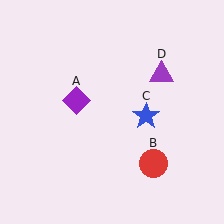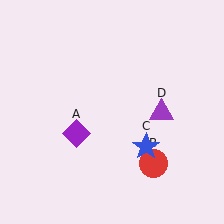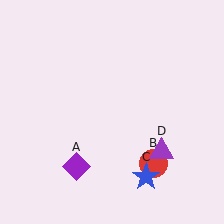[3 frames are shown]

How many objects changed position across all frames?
3 objects changed position: purple diamond (object A), blue star (object C), purple triangle (object D).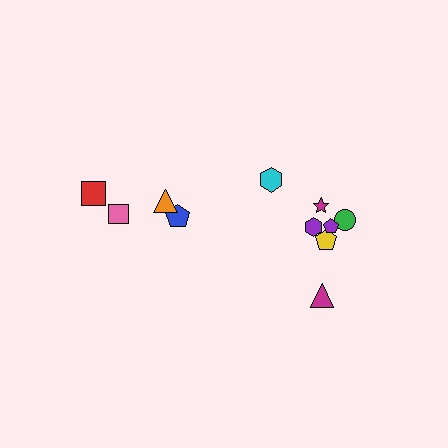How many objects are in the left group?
There are 4 objects.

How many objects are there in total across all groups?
There are 11 objects.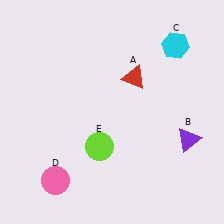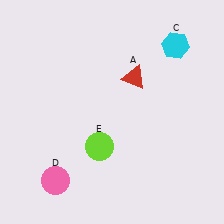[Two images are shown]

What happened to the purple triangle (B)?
The purple triangle (B) was removed in Image 2. It was in the bottom-right area of Image 1.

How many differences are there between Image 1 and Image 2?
There is 1 difference between the two images.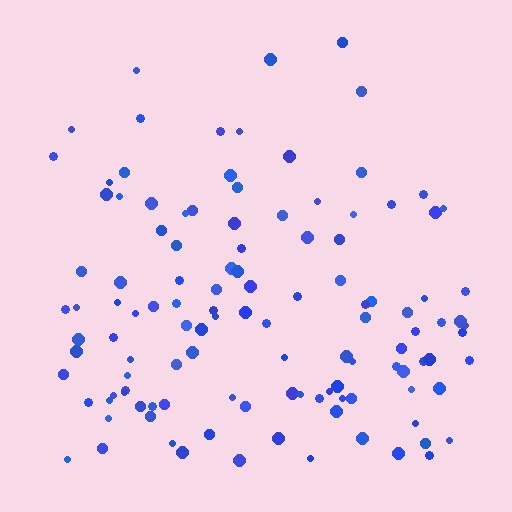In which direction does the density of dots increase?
From top to bottom, with the bottom side densest.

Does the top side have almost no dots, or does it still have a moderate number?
Still a moderate number, just noticeably fewer than the bottom.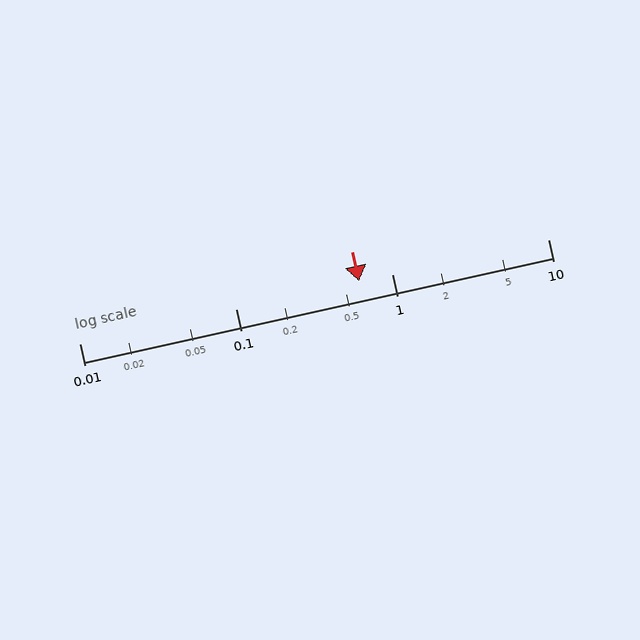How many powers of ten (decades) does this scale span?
The scale spans 3 decades, from 0.01 to 10.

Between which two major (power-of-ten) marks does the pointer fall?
The pointer is between 0.1 and 1.